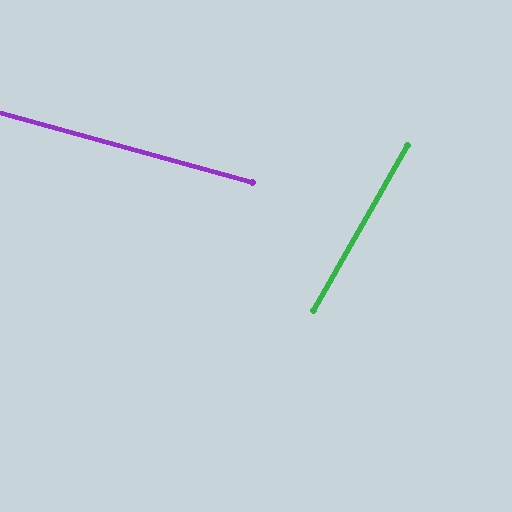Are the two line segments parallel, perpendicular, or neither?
Neither parallel nor perpendicular — they differ by about 76°.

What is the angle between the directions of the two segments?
Approximately 76 degrees.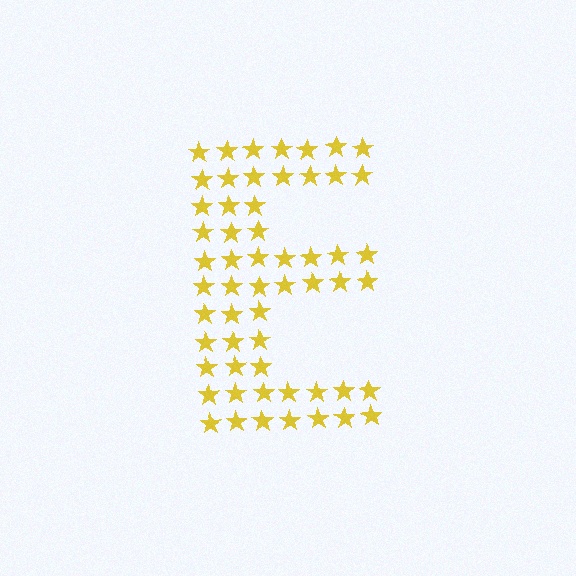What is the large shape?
The large shape is the letter E.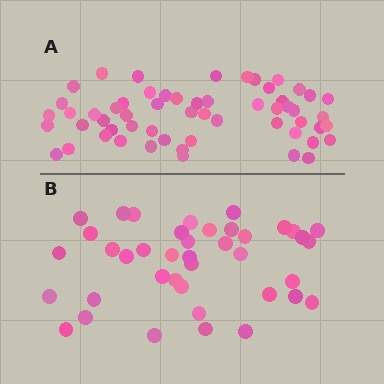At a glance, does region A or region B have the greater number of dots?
Region A (the top region) has more dots.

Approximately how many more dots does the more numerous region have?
Region A has approximately 15 more dots than region B.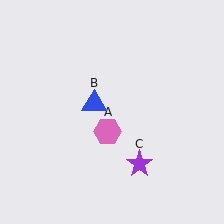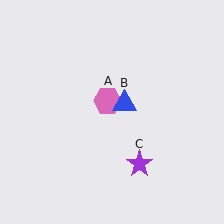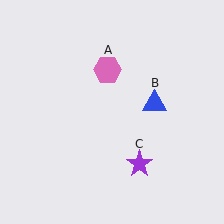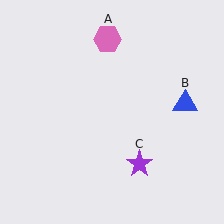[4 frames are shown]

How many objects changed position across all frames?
2 objects changed position: pink hexagon (object A), blue triangle (object B).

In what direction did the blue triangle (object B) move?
The blue triangle (object B) moved right.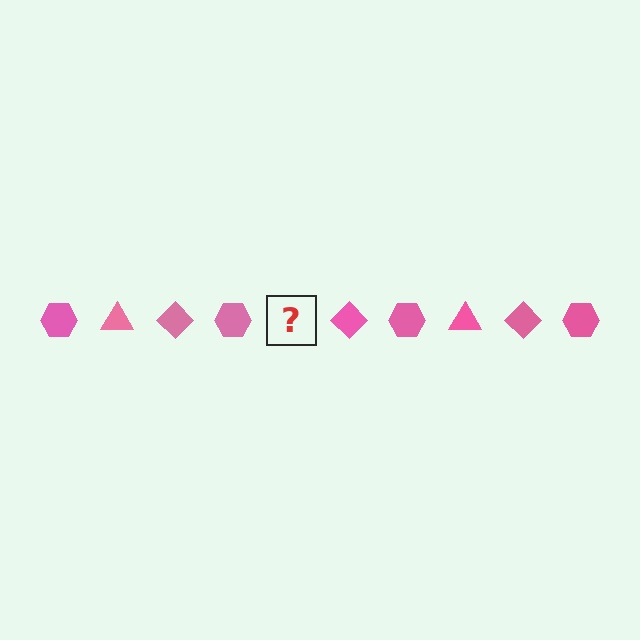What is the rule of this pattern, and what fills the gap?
The rule is that the pattern cycles through hexagon, triangle, diamond shapes in pink. The gap should be filled with a pink triangle.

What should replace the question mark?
The question mark should be replaced with a pink triangle.